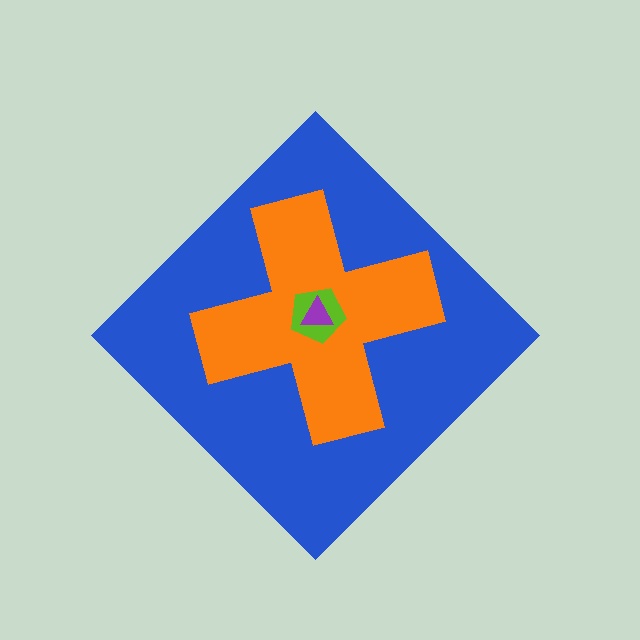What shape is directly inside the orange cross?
The lime pentagon.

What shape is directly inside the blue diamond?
The orange cross.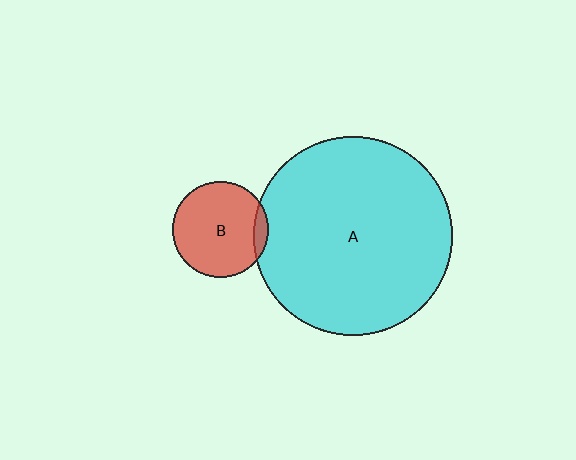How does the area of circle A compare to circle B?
Approximately 4.4 times.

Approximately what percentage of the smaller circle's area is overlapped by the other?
Approximately 10%.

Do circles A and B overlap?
Yes.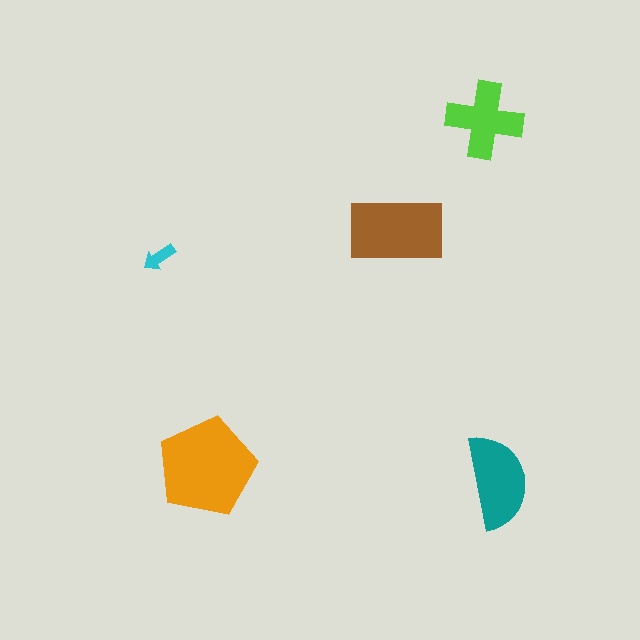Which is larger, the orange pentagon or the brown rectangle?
The orange pentagon.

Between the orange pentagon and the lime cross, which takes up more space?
The orange pentagon.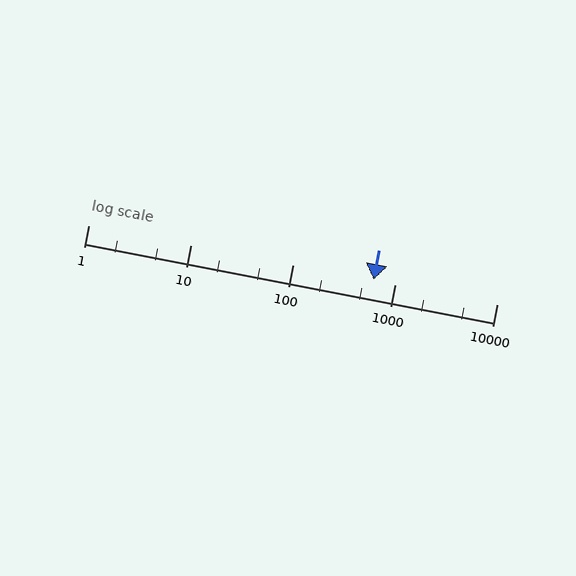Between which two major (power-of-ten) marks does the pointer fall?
The pointer is between 100 and 1000.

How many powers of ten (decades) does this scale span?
The scale spans 4 decades, from 1 to 10000.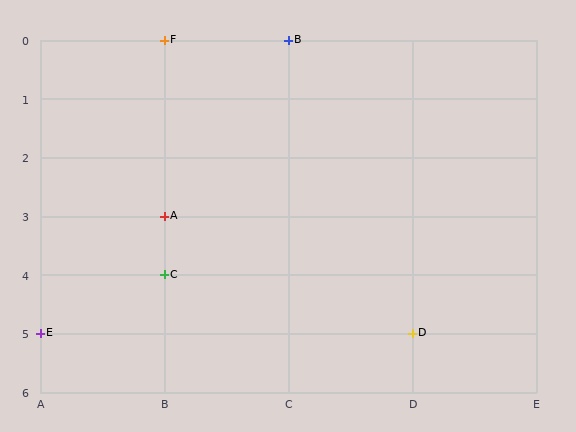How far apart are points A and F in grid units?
Points A and F are 3 rows apart.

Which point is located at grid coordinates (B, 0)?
Point F is at (B, 0).